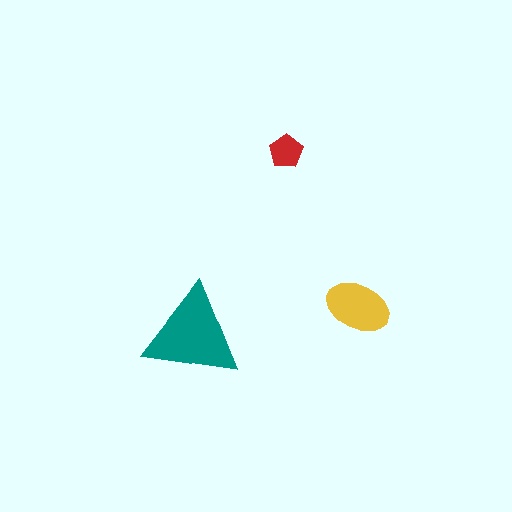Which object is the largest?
The teal triangle.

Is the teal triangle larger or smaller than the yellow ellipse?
Larger.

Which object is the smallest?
The red pentagon.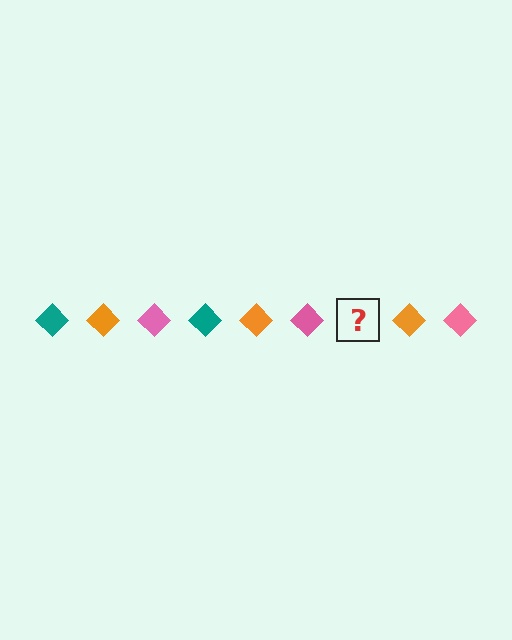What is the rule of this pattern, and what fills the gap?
The rule is that the pattern cycles through teal, orange, pink diamonds. The gap should be filled with a teal diamond.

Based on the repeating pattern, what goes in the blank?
The blank should be a teal diamond.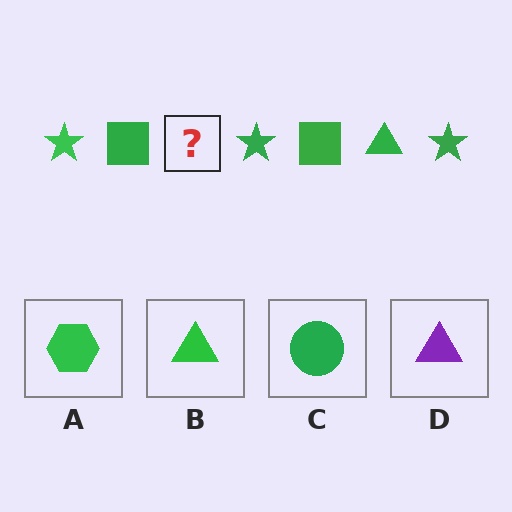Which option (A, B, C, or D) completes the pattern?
B.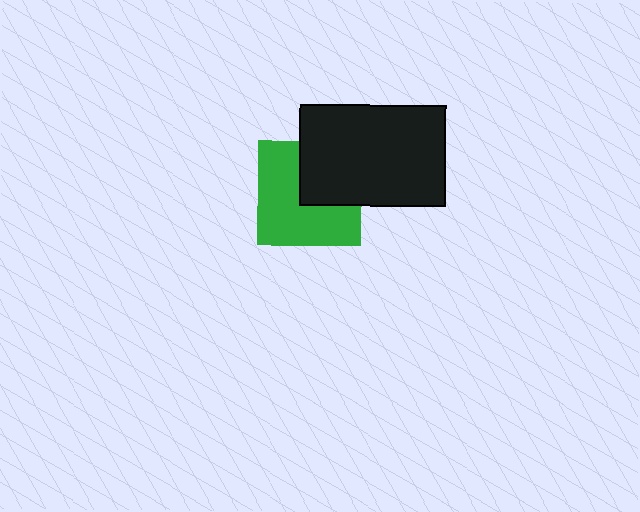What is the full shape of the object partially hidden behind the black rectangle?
The partially hidden object is a green square.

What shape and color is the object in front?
The object in front is a black rectangle.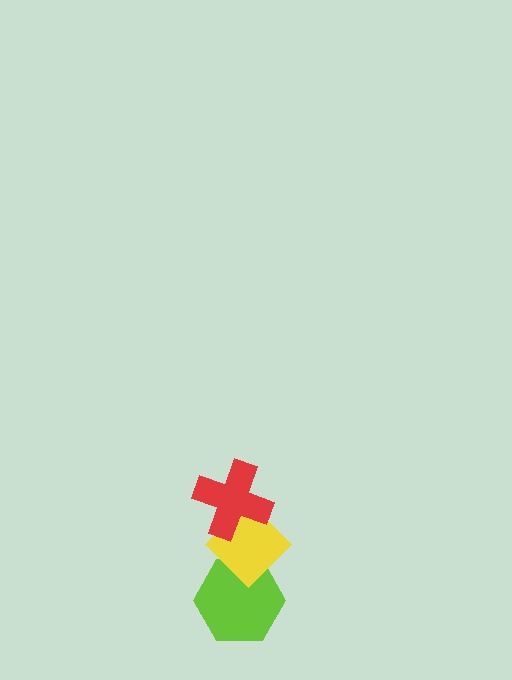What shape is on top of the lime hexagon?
The yellow diamond is on top of the lime hexagon.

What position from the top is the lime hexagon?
The lime hexagon is 3rd from the top.